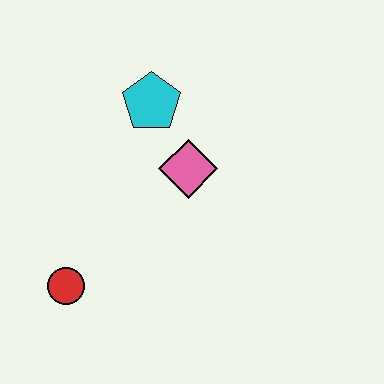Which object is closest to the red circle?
The pink diamond is closest to the red circle.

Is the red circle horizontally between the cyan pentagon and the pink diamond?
No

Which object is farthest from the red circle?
The cyan pentagon is farthest from the red circle.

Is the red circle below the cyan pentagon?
Yes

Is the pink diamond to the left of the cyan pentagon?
No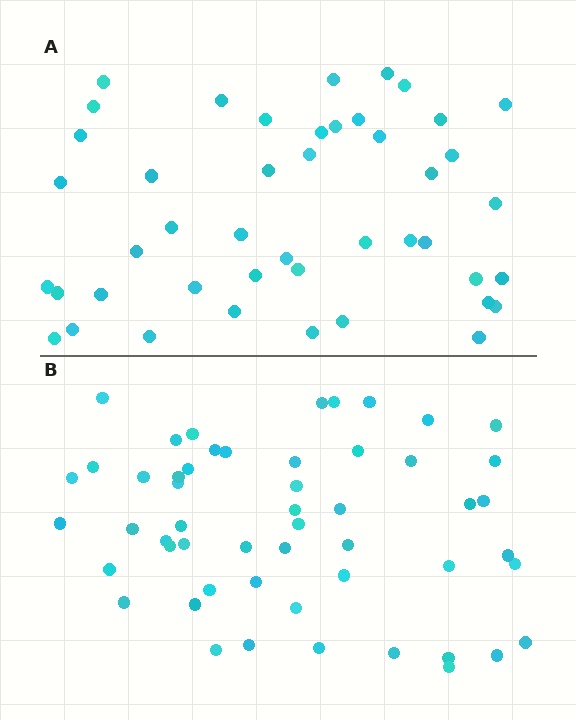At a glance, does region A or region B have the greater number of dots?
Region B (the bottom region) has more dots.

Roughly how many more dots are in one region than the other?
Region B has roughly 8 or so more dots than region A.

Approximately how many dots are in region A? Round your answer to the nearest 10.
About 40 dots. (The exact count is 45, which rounds to 40.)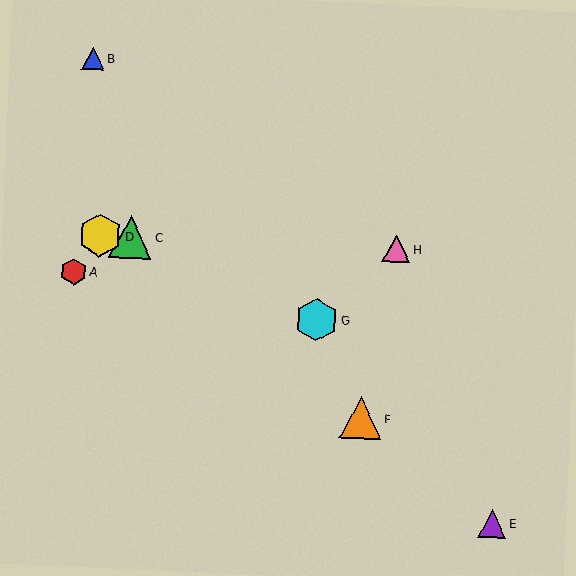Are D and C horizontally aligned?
Yes, both are at y≈235.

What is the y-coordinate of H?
Object H is at y≈249.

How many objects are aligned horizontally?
3 objects (C, D, H) are aligned horizontally.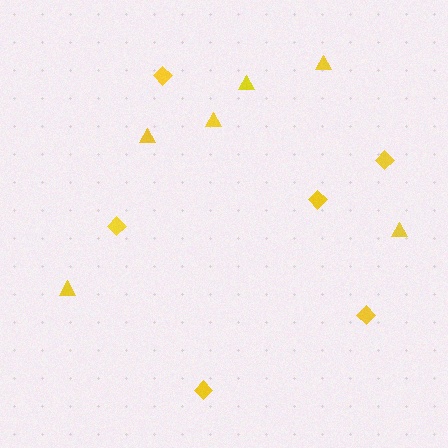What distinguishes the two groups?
There are 2 groups: one group of triangles (6) and one group of diamonds (6).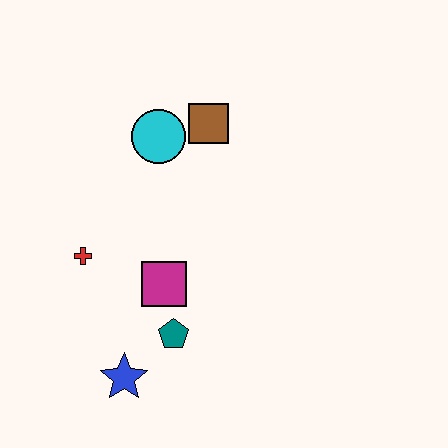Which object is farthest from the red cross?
The brown square is farthest from the red cross.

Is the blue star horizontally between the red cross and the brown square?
Yes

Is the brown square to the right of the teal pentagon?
Yes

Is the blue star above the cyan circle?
No